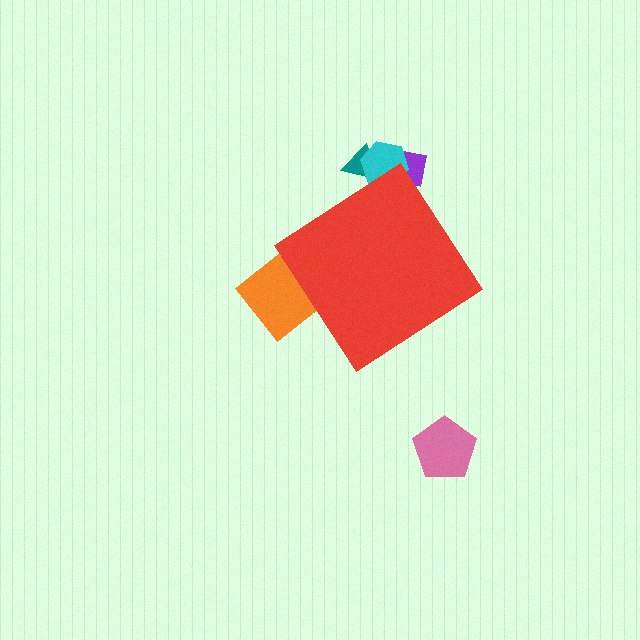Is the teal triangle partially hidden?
Yes, the teal triangle is partially hidden behind the red diamond.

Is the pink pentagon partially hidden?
No, the pink pentagon is fully visible.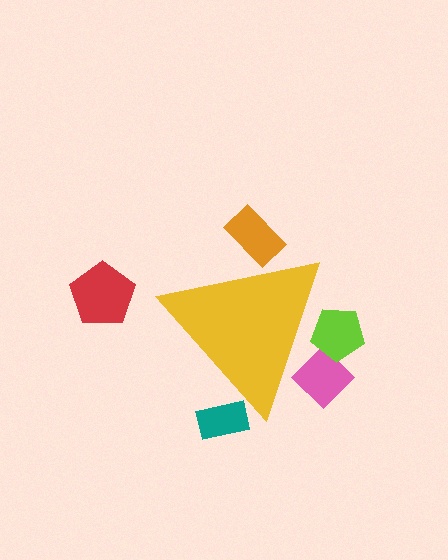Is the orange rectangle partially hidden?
Yes, the orange rectangle is partially hidden behind the yellow triangle.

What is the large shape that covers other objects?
A yellow triangle.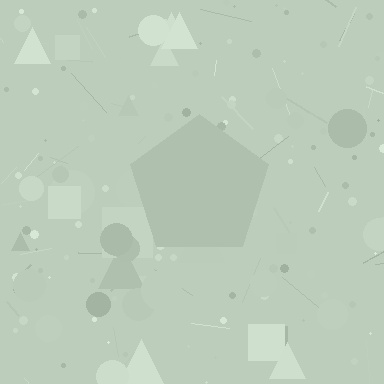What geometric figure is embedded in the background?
A pentagon is embedded in the background.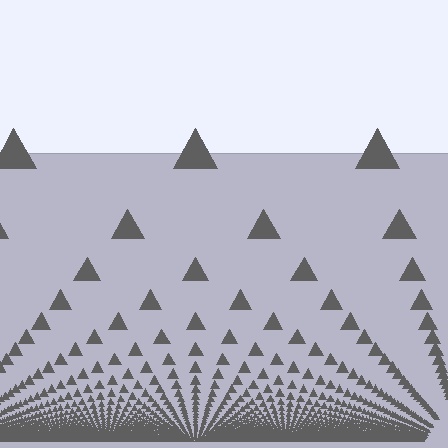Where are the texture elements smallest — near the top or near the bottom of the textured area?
Near the bottom.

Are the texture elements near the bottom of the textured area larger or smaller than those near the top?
Smaller. The gradient is inverted — elements near the bottom are smaller and denser.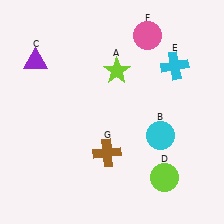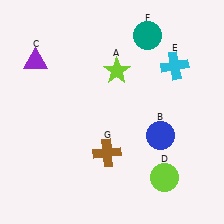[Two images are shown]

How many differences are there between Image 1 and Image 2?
There are 2 differences between the two images.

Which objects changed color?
B changed from cyan to blue. F changed from pink to teal.